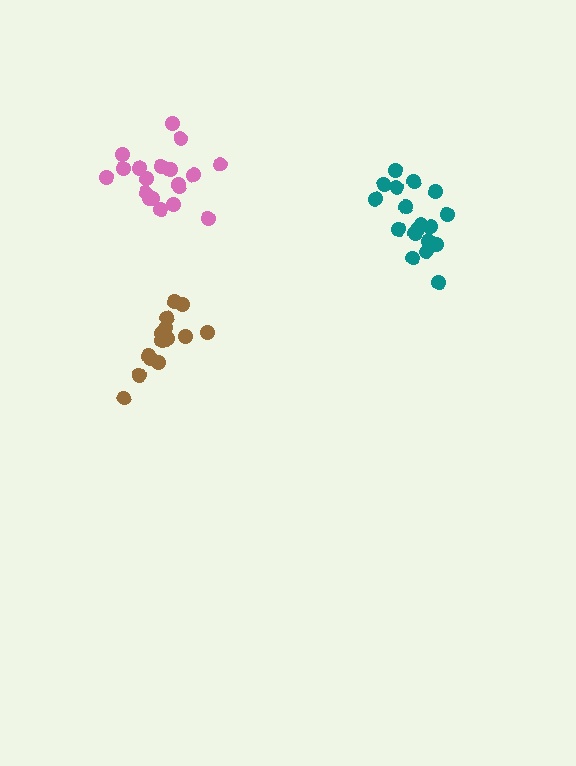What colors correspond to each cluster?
The clusters are colored: brown, teal, pink.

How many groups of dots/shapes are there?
There are 3 groups.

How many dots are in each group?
Group 1: 14 dots, Group 2: 18 dots, Group 3: 19 dots (51 total).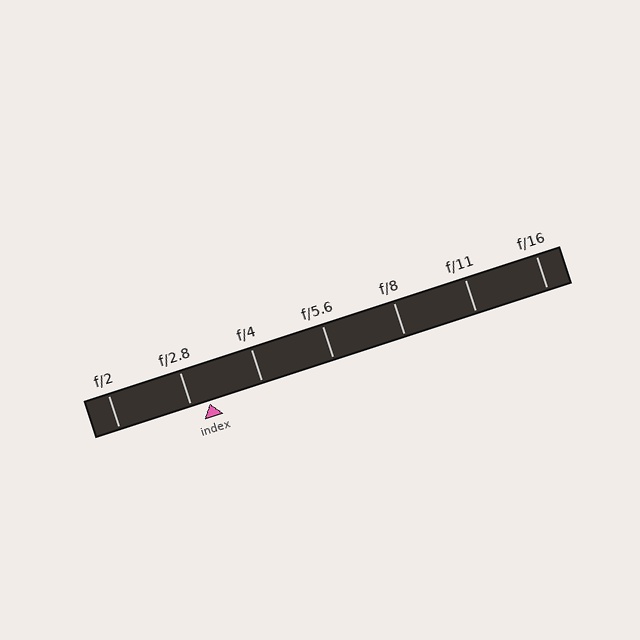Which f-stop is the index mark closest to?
The index mark is closest to f/2.8.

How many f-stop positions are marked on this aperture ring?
There are 7 f-stop positions marked.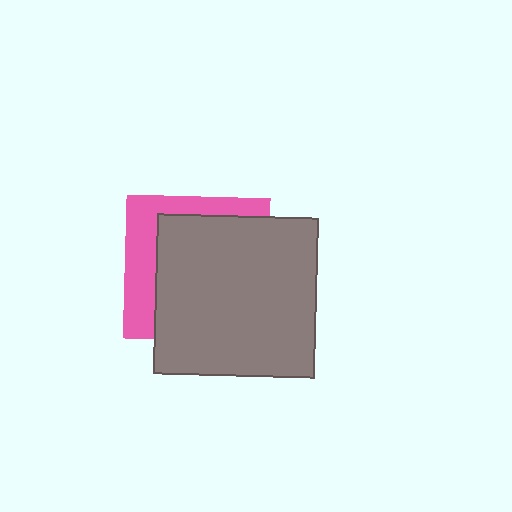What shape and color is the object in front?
The object in front is a gray square.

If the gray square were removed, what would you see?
You would see the complete pink square.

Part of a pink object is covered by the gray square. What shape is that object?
It is a square.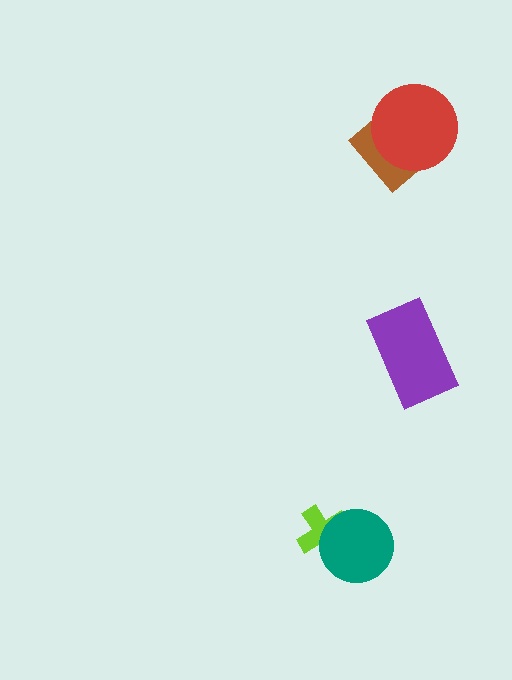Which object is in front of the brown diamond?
The red circle is in front of the brown diamond.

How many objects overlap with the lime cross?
1 object overlaps with the lime cross.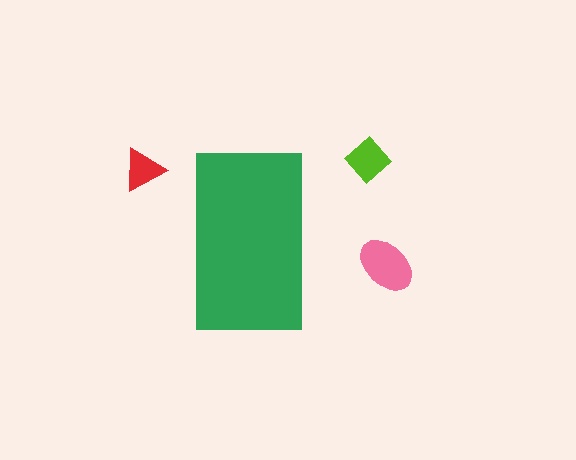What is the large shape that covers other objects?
A green rectangle.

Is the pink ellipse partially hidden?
No, the pink ellipse is fully visible.